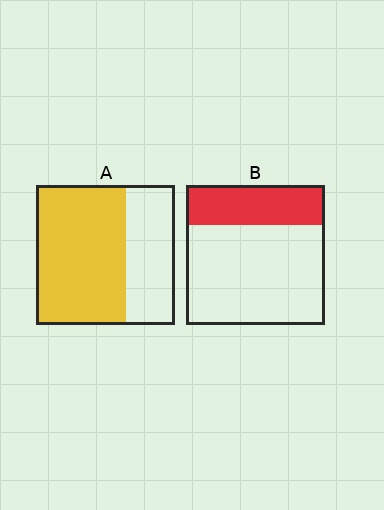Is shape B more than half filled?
No.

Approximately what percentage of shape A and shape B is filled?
A is approximately 65% and B is approximately 30%.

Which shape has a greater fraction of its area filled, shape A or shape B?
Shape A.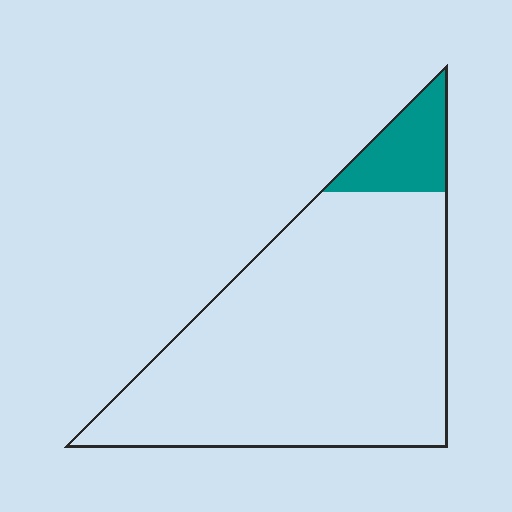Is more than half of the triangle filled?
No.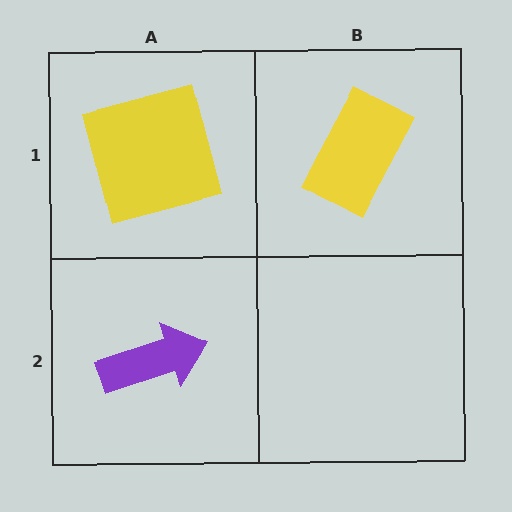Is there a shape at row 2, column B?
No, that cell is empty.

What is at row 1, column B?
A yellow rectangle.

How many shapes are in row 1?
2 shapes.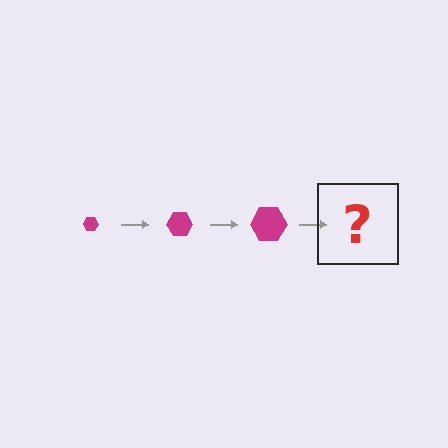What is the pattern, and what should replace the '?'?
The pattern is that the hexagon gets progressively larger each step. The '?' should be a magenta hexagon, larger than the previous one.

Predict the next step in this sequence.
The next step is a magenta hexagon, larger than the previous one.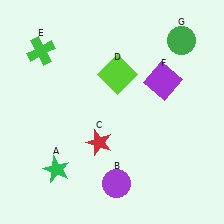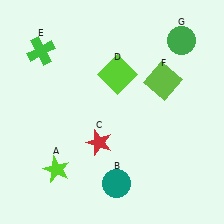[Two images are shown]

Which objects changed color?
A changed from green to lime. B changed from purple to teal. F changed from purple to lime.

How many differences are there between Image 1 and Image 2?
There are 3 differences between the two images.